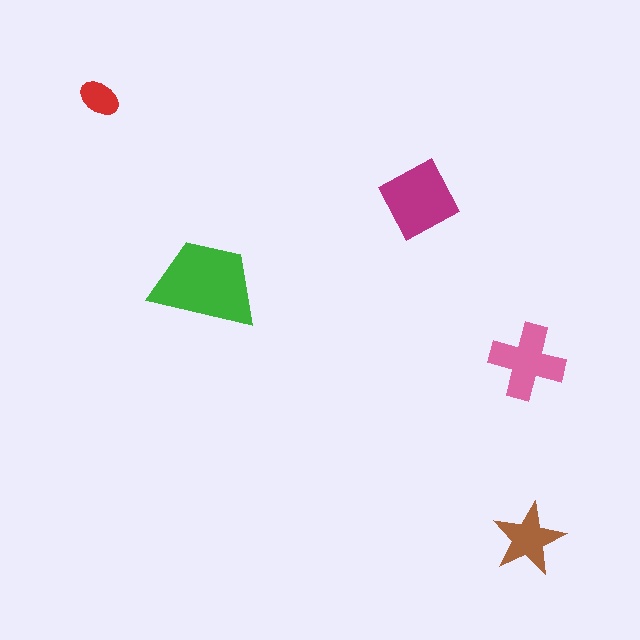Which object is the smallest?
The red ellipse.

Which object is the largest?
The green trapezoid.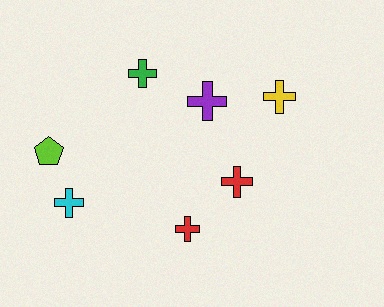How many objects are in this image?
There are 7 objects.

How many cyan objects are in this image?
There is 1 cyan object.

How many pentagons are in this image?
There is 1 pentagon.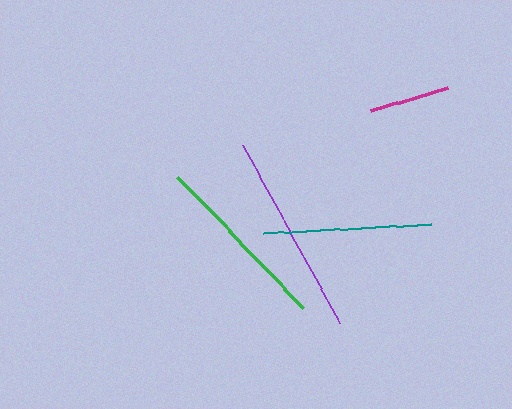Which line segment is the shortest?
The magenta line is the shortest at approximately 80 pixels.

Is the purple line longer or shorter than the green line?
The purple line is longer than the green line.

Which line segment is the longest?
The purple line is the longest at approximately 202 pixels.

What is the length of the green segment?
The green segment is approximately 181 pixels long.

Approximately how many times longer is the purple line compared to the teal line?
The purple line is approximately 1.2 times the length of the teal line.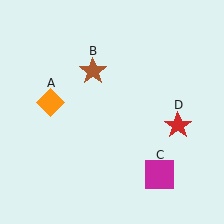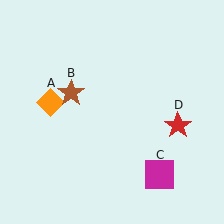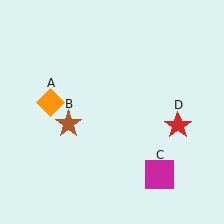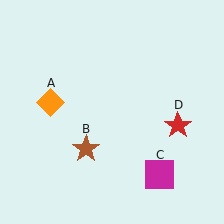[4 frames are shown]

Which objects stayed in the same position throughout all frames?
Orange diamond (object A) and magenta square (object C) and red star (object D) remained stationary.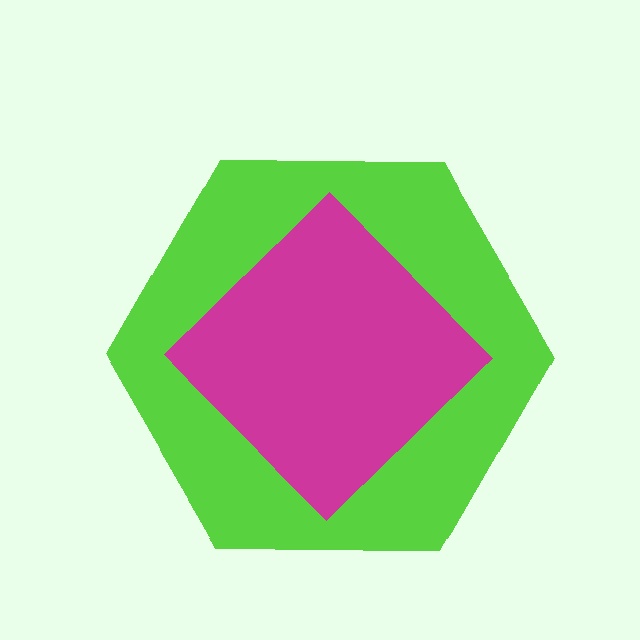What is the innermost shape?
The magenta diamond.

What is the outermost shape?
The lime hexagon.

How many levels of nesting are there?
2.